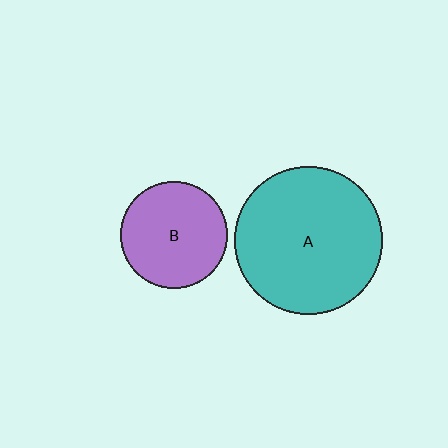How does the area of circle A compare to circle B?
Approximately 1.9 times.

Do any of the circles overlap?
No, none of the circles overlap.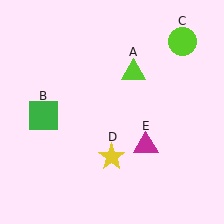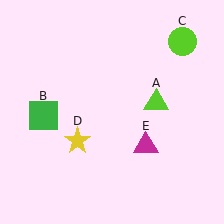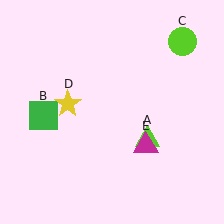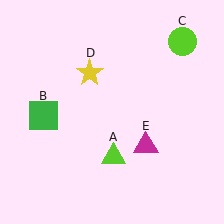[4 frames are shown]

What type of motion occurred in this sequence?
The lime triangle (object A), yellow star (object D) rotated clockwise around the center of the scene.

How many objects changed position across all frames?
2 objects changed position: lime triangle (object A), yellow star (object D).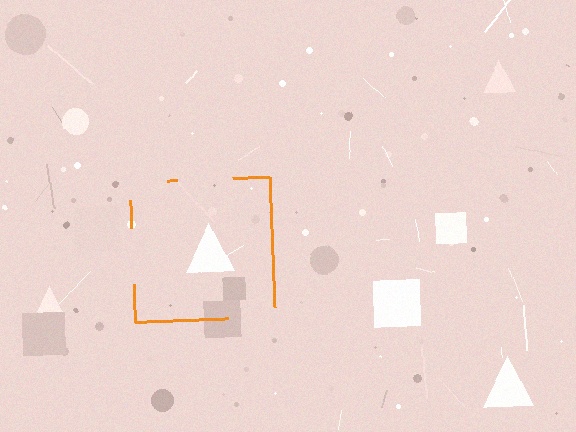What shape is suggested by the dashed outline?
The dashed outline suggests a square.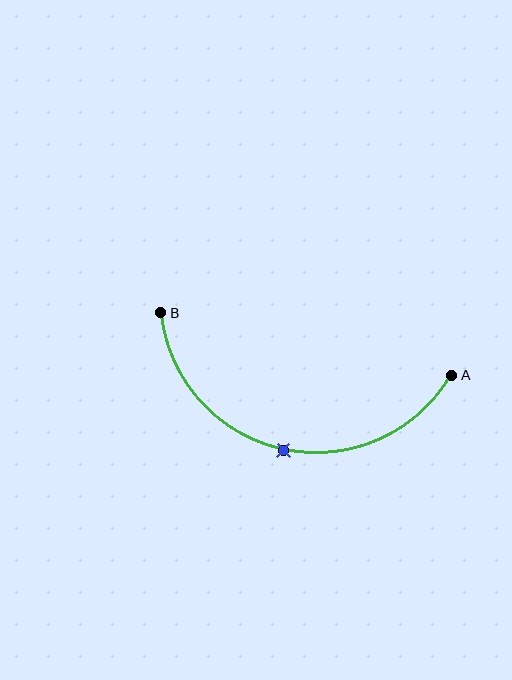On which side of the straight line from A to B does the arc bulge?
The arc bulges below the straight line connecting A and B.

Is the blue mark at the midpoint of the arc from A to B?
Yes. The blue mark lies on the arc at equal arc-length from both A and B — it is the arc midpoint.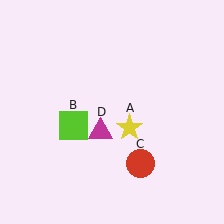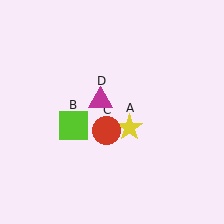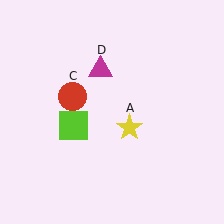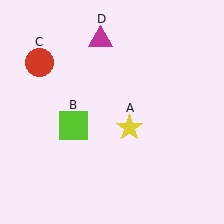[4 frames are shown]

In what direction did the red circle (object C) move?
The red circle (object C) moved up and to the left.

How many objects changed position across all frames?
2 objects changed position: red circle (object C), magenta triangle (object D).